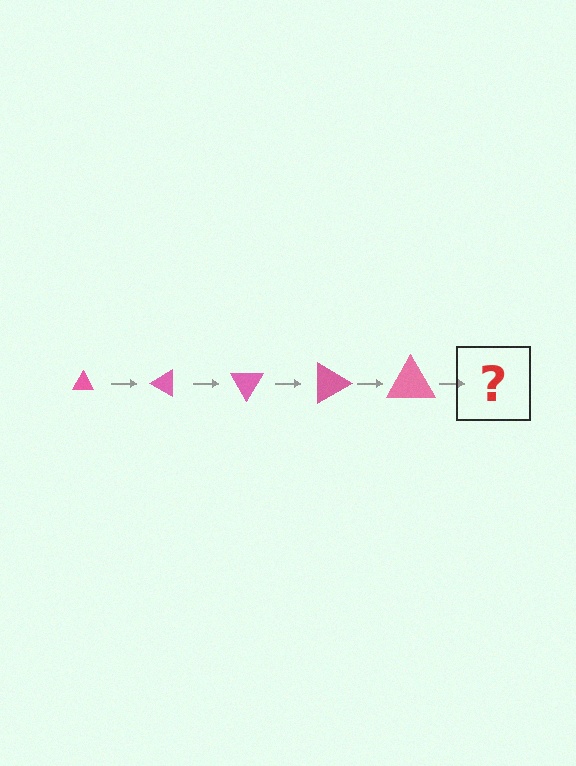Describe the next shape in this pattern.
It should be a triangle, larger than the previous one and rotated 150 degrees from the start.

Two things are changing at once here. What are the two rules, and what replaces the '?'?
The two rules are that the triangle grows larger each step and it rotates 30 degrees each step. The '?' should be a triangle, larger than the previous one and rotated 150 degrees from the start.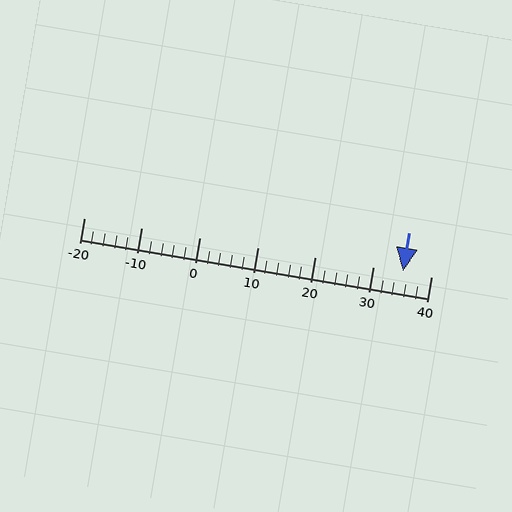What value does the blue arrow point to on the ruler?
The blue arrow points to approximately 35.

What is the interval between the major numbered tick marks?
The major tick marks are spaced 10 units apart.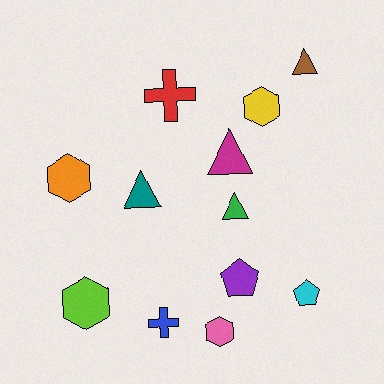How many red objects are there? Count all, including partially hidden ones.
There is 1 red object.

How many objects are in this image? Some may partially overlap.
There are 12 objects.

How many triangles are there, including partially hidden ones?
There are 4 triangles.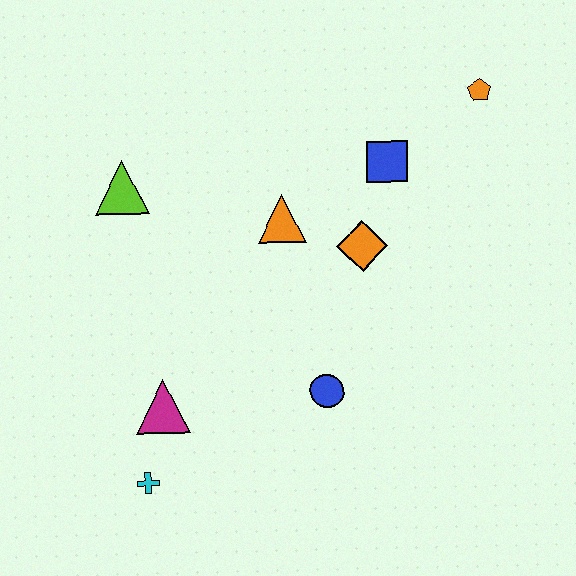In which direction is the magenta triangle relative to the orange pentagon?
The magenta triangle is to the left of the orange pentagon.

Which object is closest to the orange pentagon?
The blue square is closest to the orange pentagon.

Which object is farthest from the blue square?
The cyan cross is farthest from the blue square.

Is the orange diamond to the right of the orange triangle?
Yes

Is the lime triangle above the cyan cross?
Yes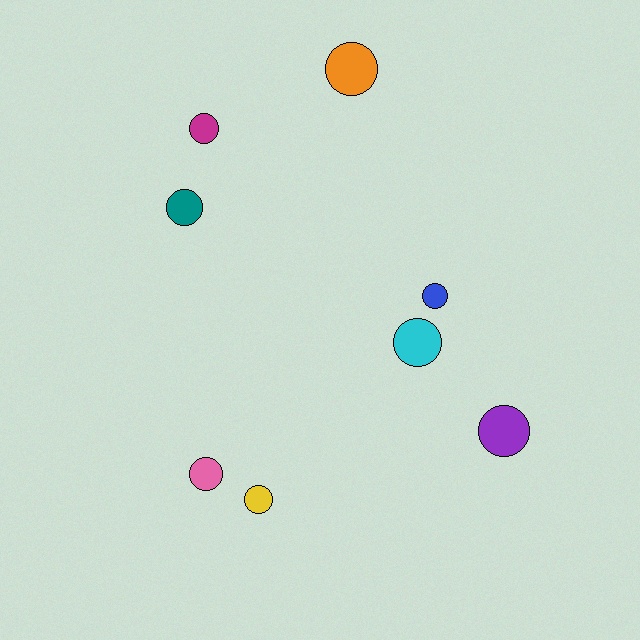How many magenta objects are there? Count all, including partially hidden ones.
There is 1 magenta object.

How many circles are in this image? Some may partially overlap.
There are 8 circles.